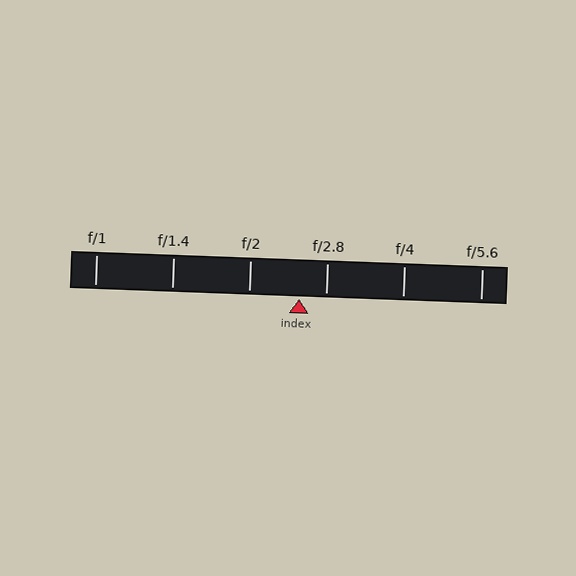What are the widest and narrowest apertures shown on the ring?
The widest aperture shown is f/1 and the narrowest is f/5.6.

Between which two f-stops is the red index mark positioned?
The index mark is between f/2 and f/2.8.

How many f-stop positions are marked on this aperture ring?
There are 6 f-stop positions marked.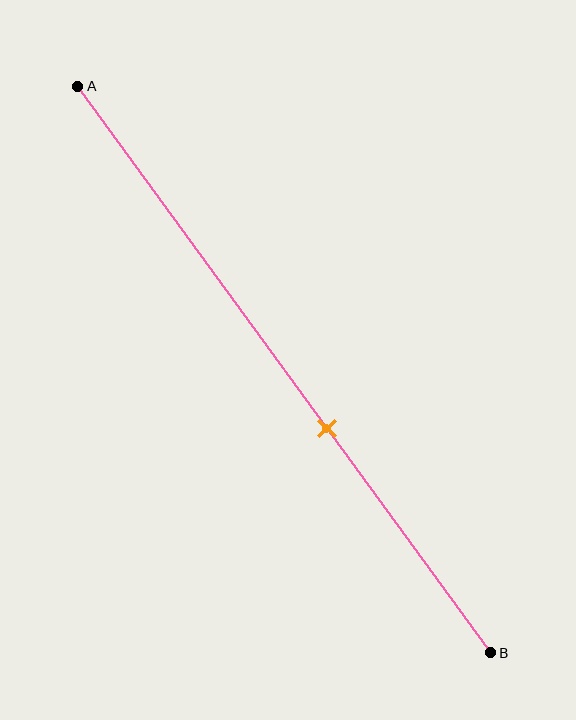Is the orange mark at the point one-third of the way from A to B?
No, the mark is at about 60% from A, not at the 33% one-third point.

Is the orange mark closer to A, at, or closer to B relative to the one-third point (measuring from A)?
The orange mark is closer to point B than the one-third point of segment AB.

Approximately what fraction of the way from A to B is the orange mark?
The orange mark is approximately 60% of the way from A to B.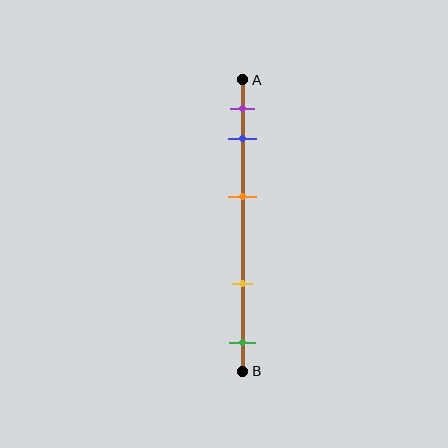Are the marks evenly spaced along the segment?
No, the marks are not evenly spaced.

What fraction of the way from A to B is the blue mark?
The blue mark is approximately 20% (0.2) of the way from A to B.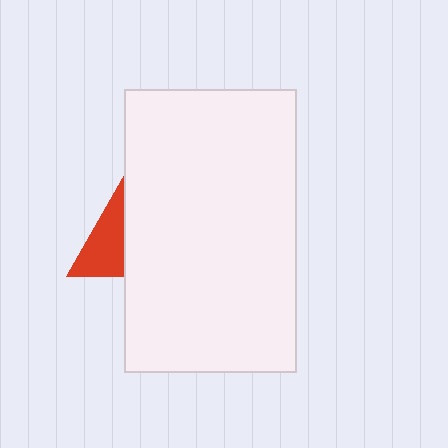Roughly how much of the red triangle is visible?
A small part of it is visible (roughly 35%).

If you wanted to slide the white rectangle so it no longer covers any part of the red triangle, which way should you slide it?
Slide it right — that is the most direct way to separate the two shapes.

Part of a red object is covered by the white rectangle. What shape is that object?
It is a triangle.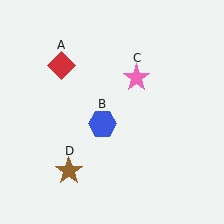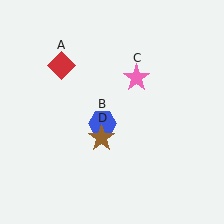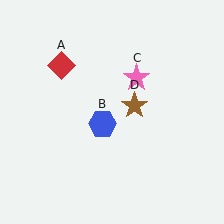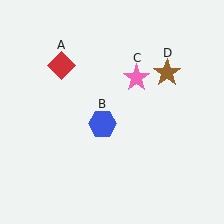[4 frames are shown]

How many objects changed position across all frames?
1 object changed position: brown star (object D).